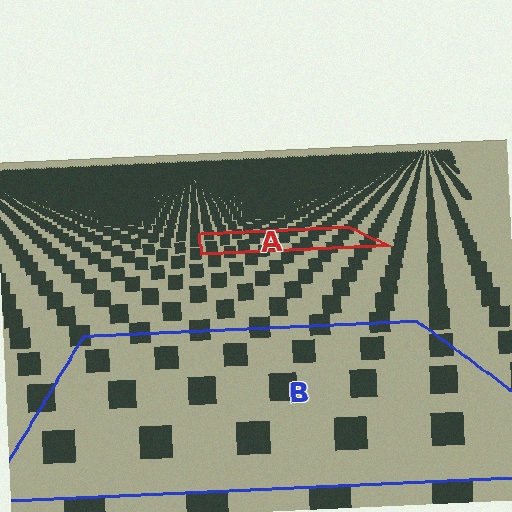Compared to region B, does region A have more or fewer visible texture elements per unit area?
Region A has more texture elements per unit area — they are packed more densely because it is farther away.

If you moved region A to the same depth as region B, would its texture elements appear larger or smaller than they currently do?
They would appear larger. At a closer depth, the same texture elements are projected at a bigger on-screen size.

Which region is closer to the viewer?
Region B is closer. The texture elements there are larger and more spread out.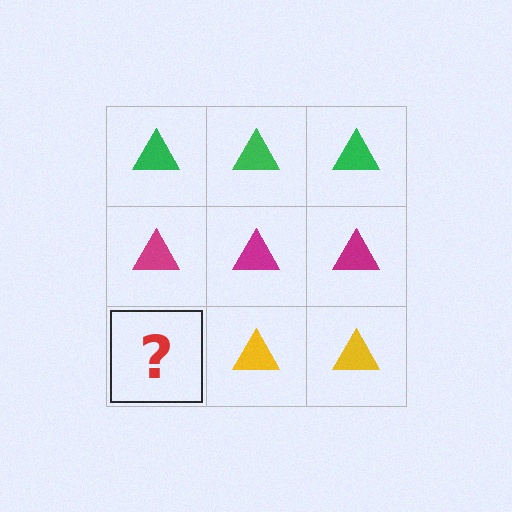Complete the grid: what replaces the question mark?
The question mark should be replaced with a yellow triangle.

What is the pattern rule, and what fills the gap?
The rule is that each row has a consistent color. The gap should be filled with a yellow triangle.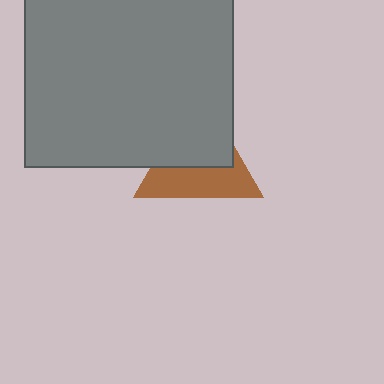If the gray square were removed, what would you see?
You would see the complete brown triangle.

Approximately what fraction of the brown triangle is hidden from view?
Roughly 52% of the brown triangle is hidden behind the gray square.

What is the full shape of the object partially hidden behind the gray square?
The partially hidden object is a brown triangle.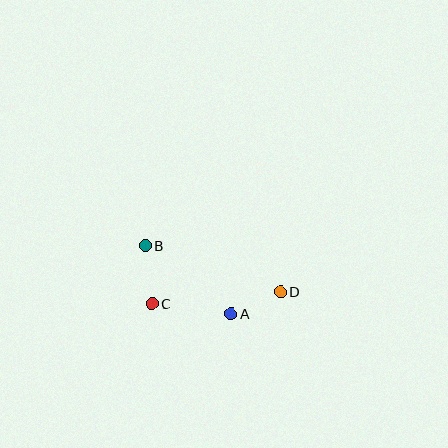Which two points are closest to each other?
Points A and D are closest to each other.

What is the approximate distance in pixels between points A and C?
The distance between A and C is approximately 80 pixels.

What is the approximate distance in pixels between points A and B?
The distance between A and B is approximately 110 pixels.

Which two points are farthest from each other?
Points B and D are farthest from each other.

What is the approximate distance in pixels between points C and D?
The distance between C and D is approximately 129 pixels.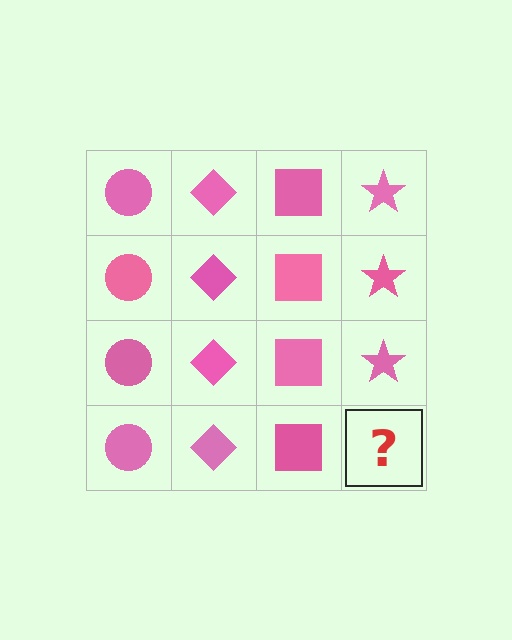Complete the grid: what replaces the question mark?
The question mark should be replaced with a pink star.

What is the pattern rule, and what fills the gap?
The rule is that each column has a consistent shape. The gap should be filled with a pink star.